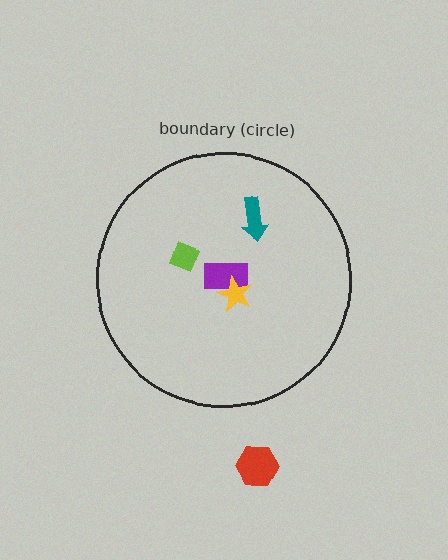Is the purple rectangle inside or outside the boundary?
Inside.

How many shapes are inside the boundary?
4 inside, 1 outside.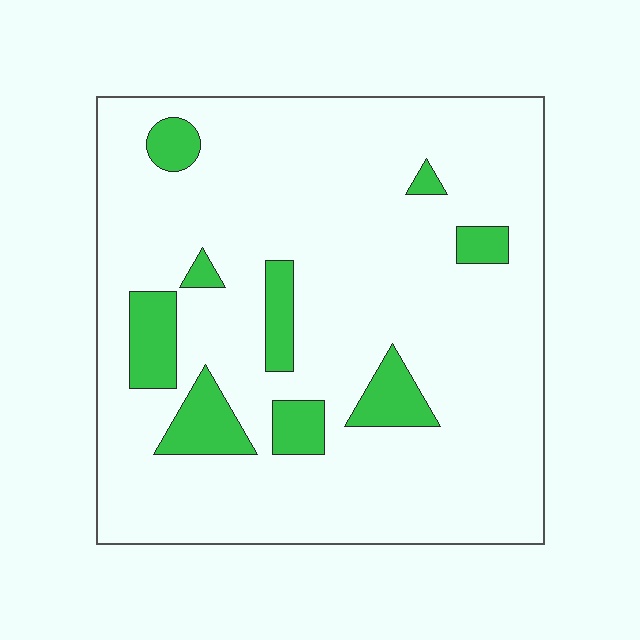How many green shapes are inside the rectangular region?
9.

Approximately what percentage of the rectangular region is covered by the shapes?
Approximately 15%.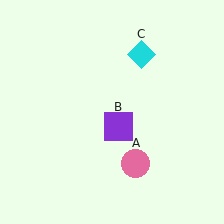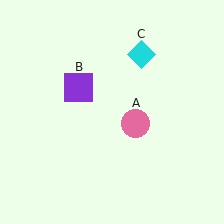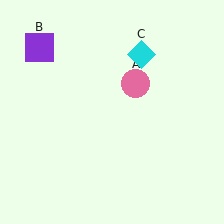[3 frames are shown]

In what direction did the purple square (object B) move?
The purple square (object B) moved up and to the left.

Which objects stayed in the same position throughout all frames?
Cyan diamond (object C) remained stationary.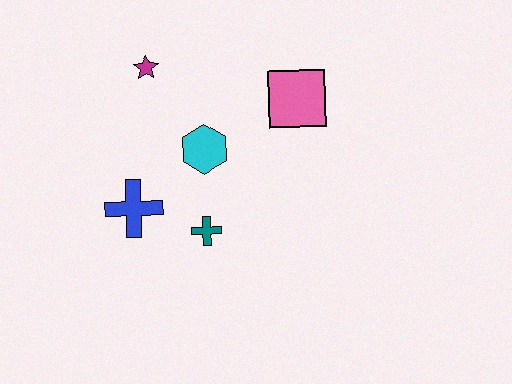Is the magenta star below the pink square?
No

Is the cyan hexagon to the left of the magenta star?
No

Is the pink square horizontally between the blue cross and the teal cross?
No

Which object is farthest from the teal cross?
The magenta star is farthest from the teal cross.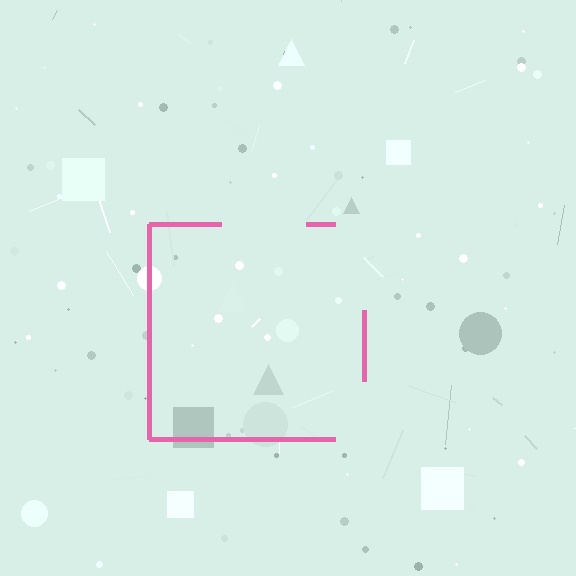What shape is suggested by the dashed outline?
The dashed outline suggests a square.